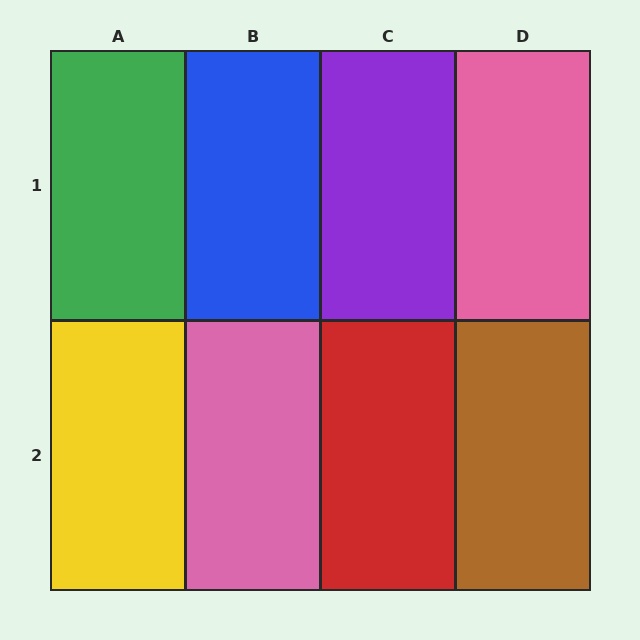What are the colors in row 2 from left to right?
Yellow, pink, red, brown.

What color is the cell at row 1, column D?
Pink.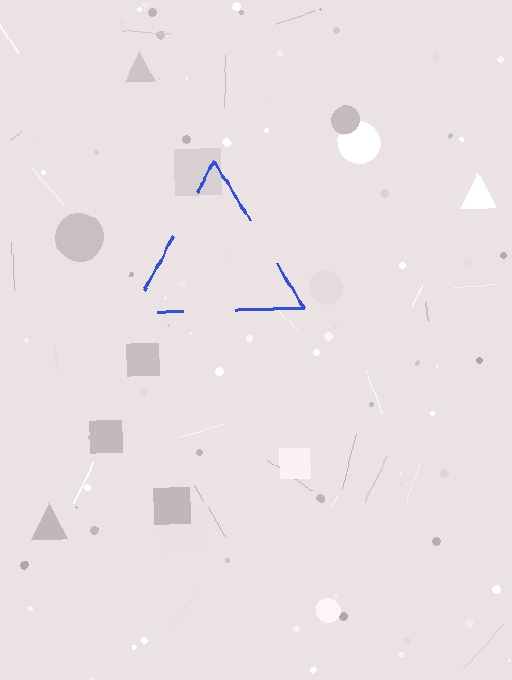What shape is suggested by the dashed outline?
The dashed outline suggests a triangle.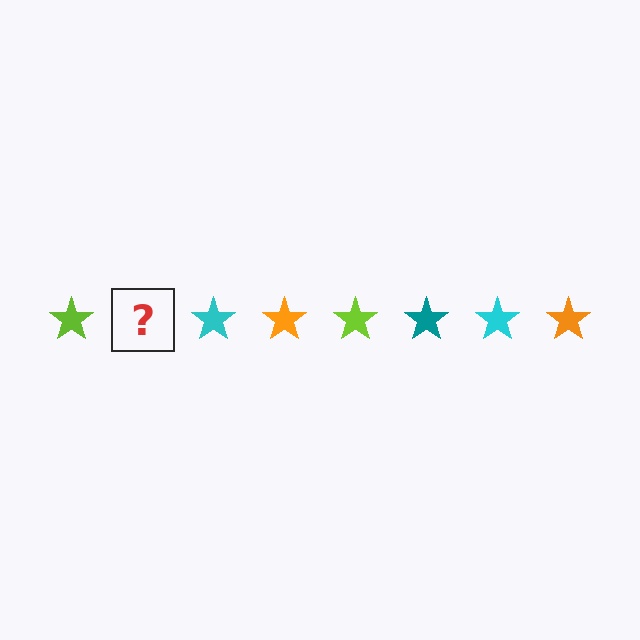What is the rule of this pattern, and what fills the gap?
The rule is that the pattern cycles through lime, teal, cyan, orange stars. The gap should be filled with a teal star.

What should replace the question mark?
The question mark should be replaced with a teal star.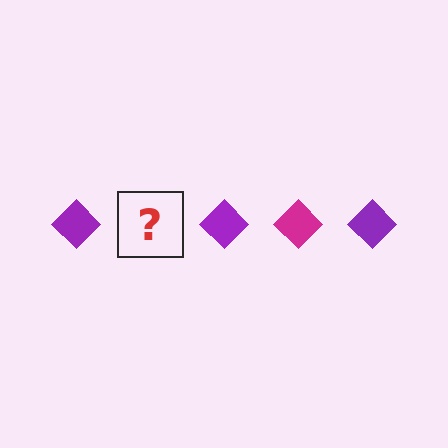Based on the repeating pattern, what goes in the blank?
The blank should be a magenta diamond.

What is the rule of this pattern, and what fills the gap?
The rule is that the pattern cycles through purple, magenta diamonds. The gap should be filled with a magenta diamond.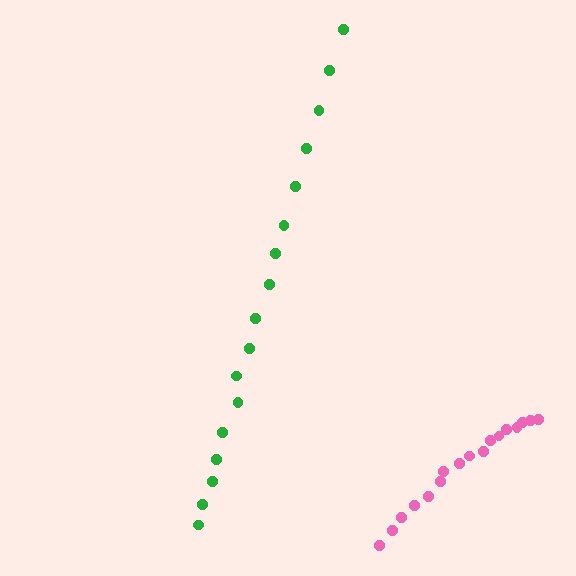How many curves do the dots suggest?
There are 2 distinct paths.